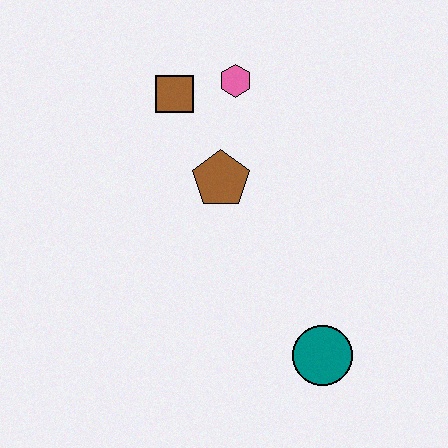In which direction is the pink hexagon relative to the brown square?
The pink hexagon is to the right of the brown square.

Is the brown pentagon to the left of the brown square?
No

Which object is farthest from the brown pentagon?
The teal circle is farthest from the brown pentagon.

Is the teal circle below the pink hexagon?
Yes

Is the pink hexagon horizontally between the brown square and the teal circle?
Yes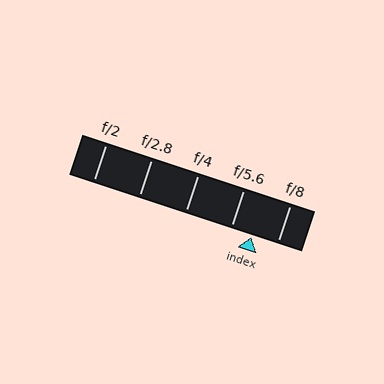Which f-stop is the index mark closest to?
The index mark is closest to f/5.6.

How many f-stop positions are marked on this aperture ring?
There are 5 f-stop positions marked.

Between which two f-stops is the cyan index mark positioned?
The index mark is between f/5.6 and f/8.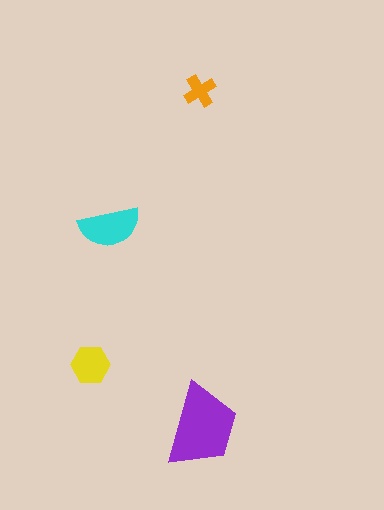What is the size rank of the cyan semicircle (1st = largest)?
2nd.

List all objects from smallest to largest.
The orange cross, the yellow hexagon, the cyan semicircle, the purple trapezoid.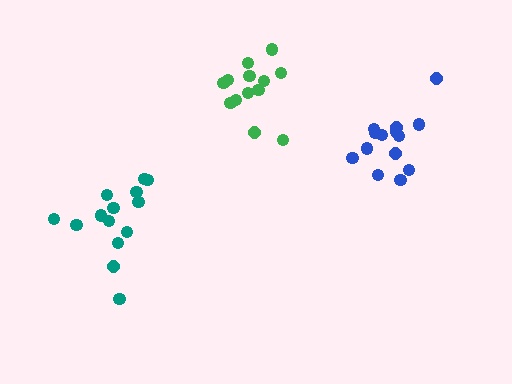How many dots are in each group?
Group 1: 13 dots, Group 2: 14 dots, Group 3: 14 dots (41 total).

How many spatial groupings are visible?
There are 3 spatial groupings.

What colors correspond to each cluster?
The clusters are colored: green, blue, teal.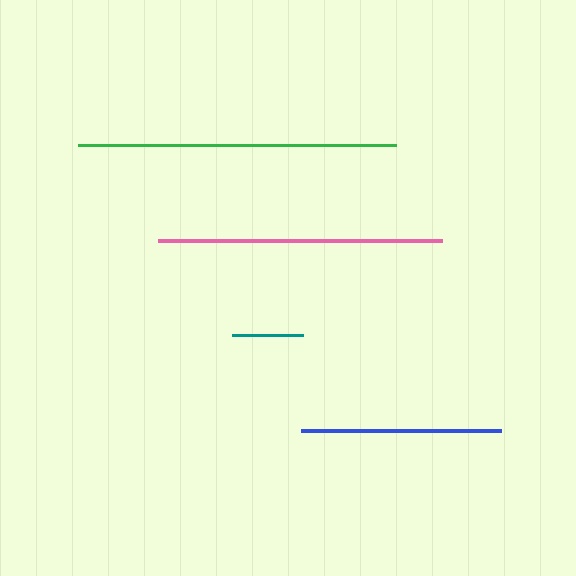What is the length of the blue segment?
The blue segment is approximately 200 pixels long.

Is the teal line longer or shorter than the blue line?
The blue line is longer than the teal line.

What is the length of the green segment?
The green segment is approximately 318 pixels long.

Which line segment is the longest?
The green line is the longest at approximately 318 pixels.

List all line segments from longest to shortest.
From longest to shortest: green, pink, blue, teal.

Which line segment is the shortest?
The teal line is the shortest at approximately 72 pixels.